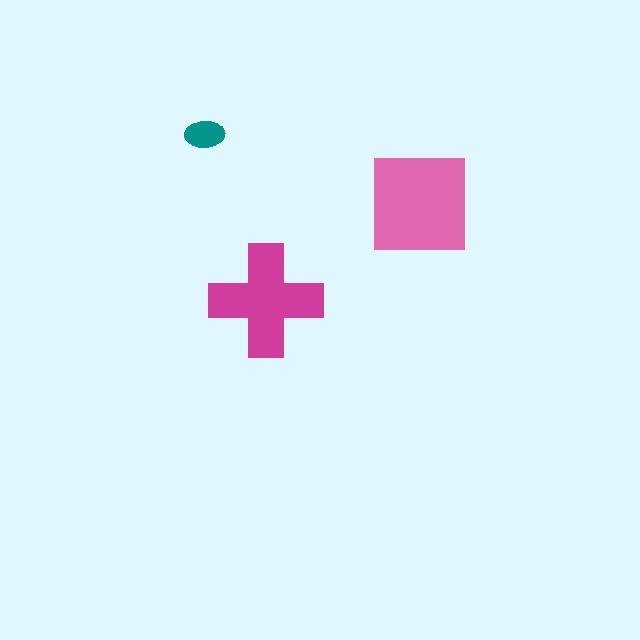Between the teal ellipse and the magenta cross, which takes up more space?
The magenta cross.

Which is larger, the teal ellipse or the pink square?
The pink square.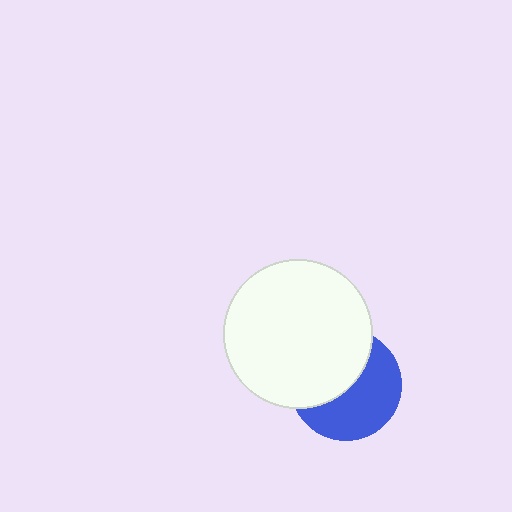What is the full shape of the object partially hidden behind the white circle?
The partially hidden object is a blue circle.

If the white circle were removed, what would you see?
You would see the complete blue circle.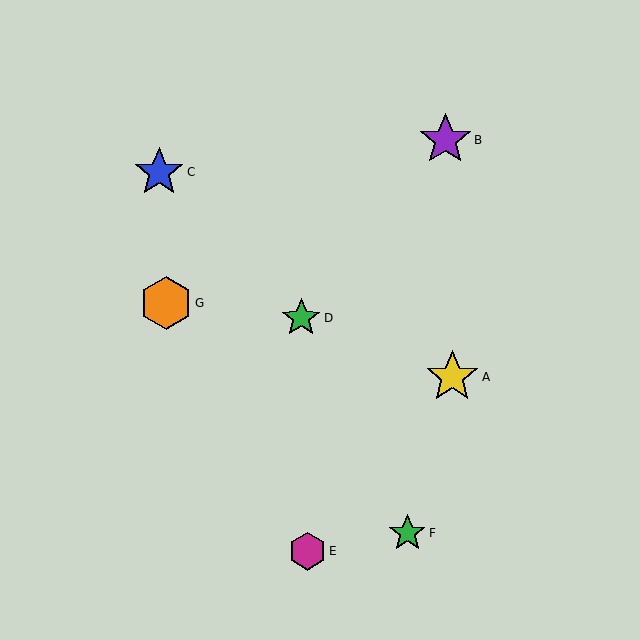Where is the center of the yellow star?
The center of the yellow star is at (452, 377).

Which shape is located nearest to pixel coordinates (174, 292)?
The orange hexagon (labeled G) at (166, 303) is nearest to that location.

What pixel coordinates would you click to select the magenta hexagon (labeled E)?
Click at (307, 551) to select the magenta hexagon E.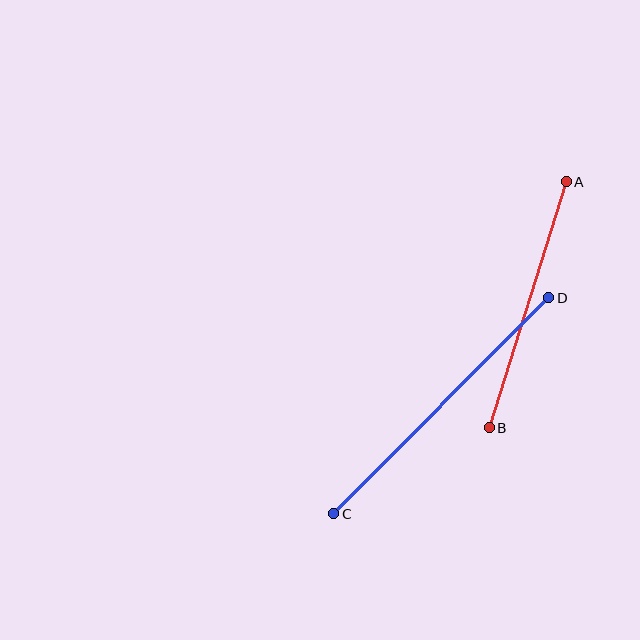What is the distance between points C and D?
The distance is approximately 305 pixels.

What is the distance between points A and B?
The distance is approximately 258 pixels.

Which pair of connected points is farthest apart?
Points C and D are farthest apart.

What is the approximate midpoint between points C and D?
The midpoint is at approximately (441, 406) pixels.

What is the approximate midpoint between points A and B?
The midpoint is at approximately (528, 305) pixels.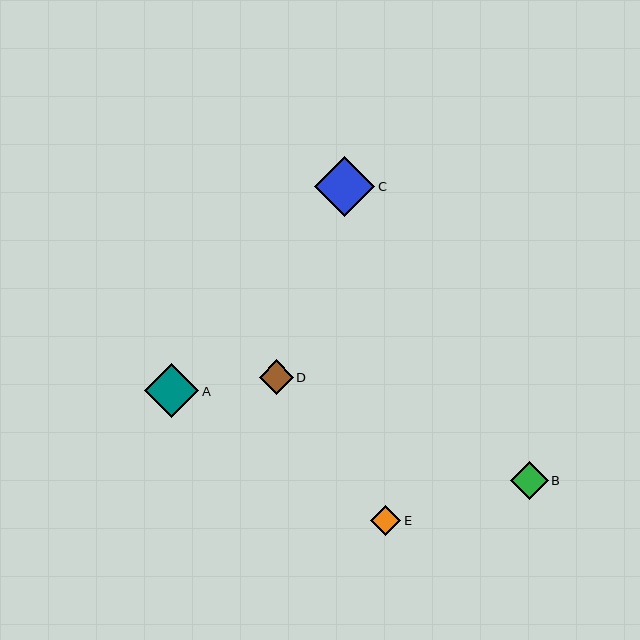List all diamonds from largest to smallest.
From largest to smallest: C, A, B, D, E.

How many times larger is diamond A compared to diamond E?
Diamond A is approximately 1.8 times the size of diamond E.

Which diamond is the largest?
Diamond C is the largest with a size of approximately 60 pixels.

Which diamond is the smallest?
Diamond E is the smallest with a size of approximately 30 pixels.